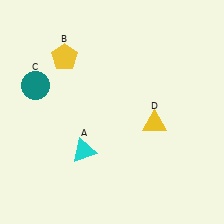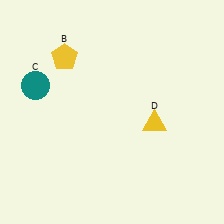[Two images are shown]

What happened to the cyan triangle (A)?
The cyan triangle (A) was removed in Image 2. It was in the bottom-left area of Image 1.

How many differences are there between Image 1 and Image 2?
There is 1 difference between the two images.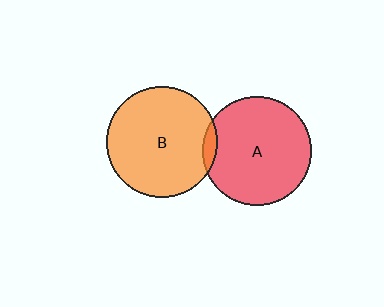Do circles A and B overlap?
Yes.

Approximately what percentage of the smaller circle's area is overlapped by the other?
Approximately 5%.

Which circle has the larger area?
Circle B (orange).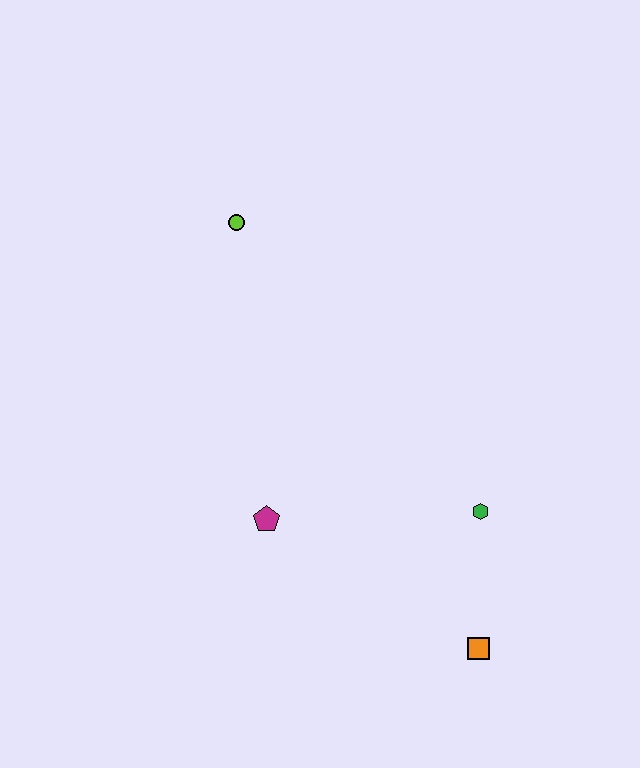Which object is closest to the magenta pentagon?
The green hexagon is closest to the magenta pentagon.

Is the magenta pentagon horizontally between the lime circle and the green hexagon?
Yes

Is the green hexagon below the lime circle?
Yes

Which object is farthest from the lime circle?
The orange square is farthest from the lime circle.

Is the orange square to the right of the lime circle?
Yes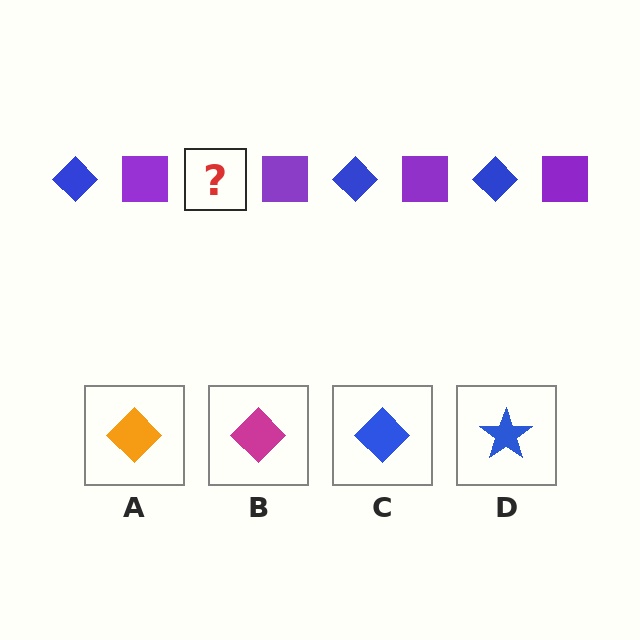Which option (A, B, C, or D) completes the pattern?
C.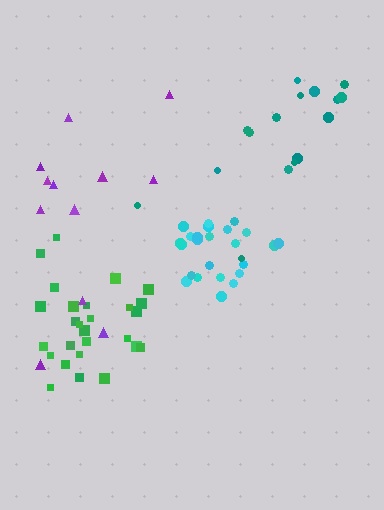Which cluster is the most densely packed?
Cyan.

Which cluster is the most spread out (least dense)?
Purple.